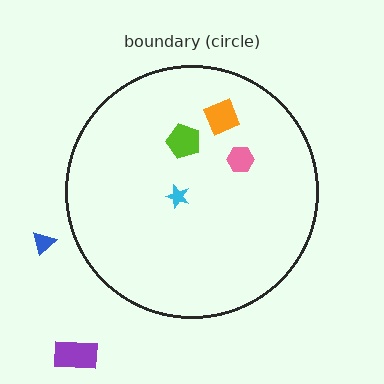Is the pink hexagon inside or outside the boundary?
Inside.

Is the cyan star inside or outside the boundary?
Inside.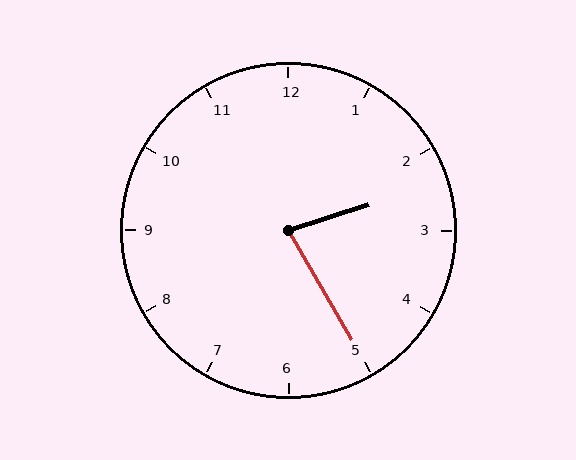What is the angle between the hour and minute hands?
Approximately 78 degrees.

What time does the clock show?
2:25.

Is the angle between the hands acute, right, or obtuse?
It is acute.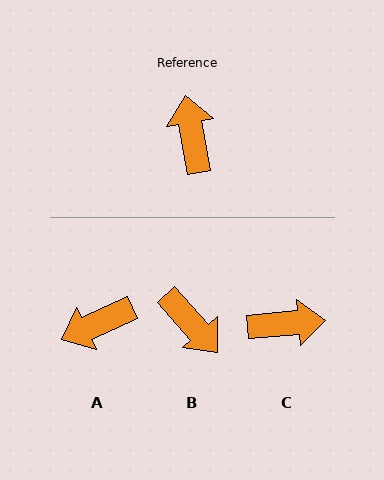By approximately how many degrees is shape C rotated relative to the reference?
Approximately 95 degrees clockwise.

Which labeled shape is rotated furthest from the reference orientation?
B, about 149 degrees away.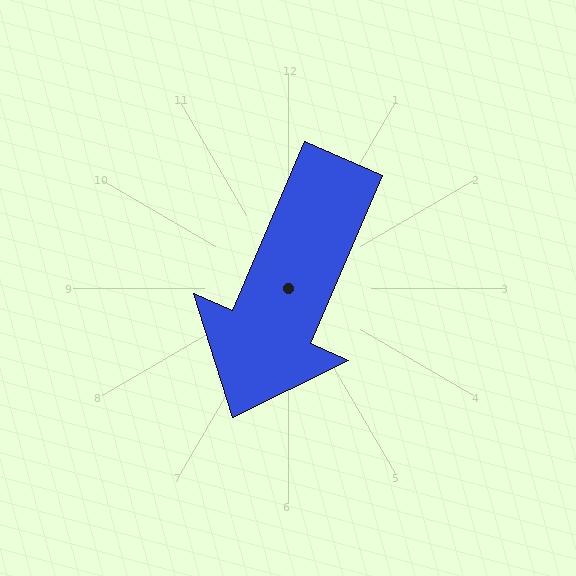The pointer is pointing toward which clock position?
Roughly 7 o'clock.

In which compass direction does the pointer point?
Southwest.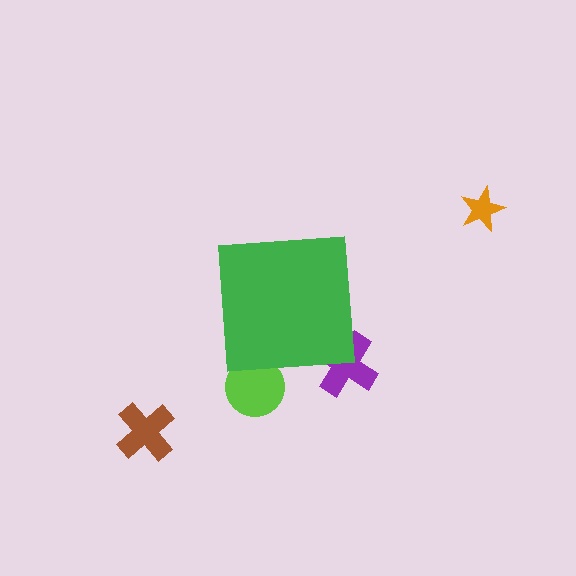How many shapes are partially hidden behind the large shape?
2 shapes are partially hidden.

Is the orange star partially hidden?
No, the orange star is fully visible.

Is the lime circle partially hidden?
Yes, the lime circle is partially hidden behind the green square.